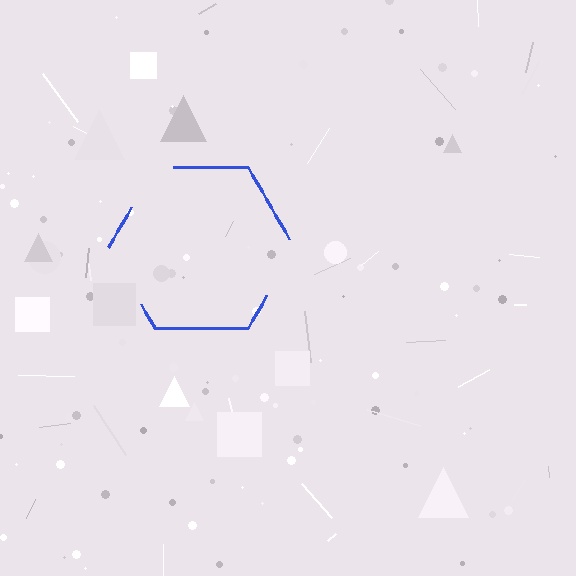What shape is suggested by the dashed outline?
The dashed outline suggests a hexagon.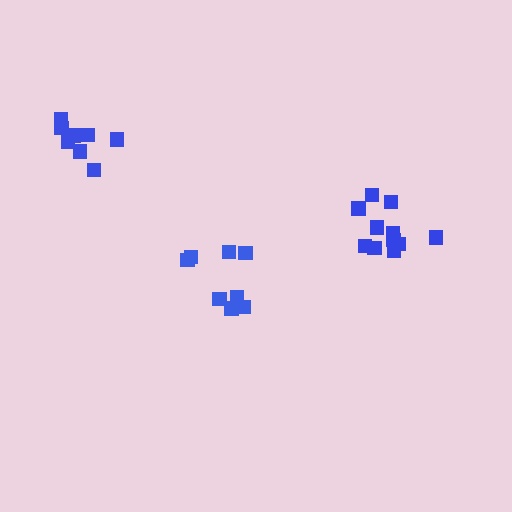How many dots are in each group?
Group 1: 8 dots, Group 2: 8 dots, Group 3: 11 dots (27 total).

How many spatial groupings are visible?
There are 3 spatial groupings.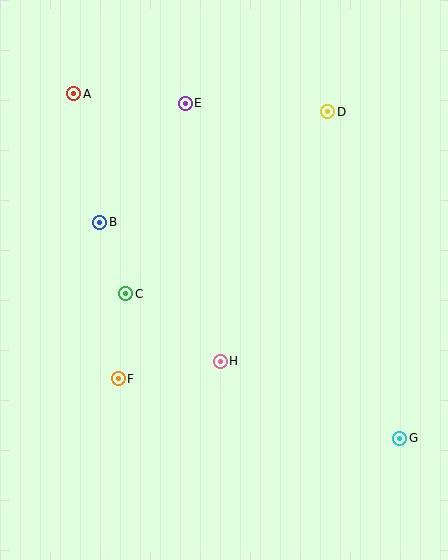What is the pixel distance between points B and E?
The distance between B and E is 146 pixels.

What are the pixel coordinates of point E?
Point E is at (185, 103).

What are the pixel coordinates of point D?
Point D is at (328, 112).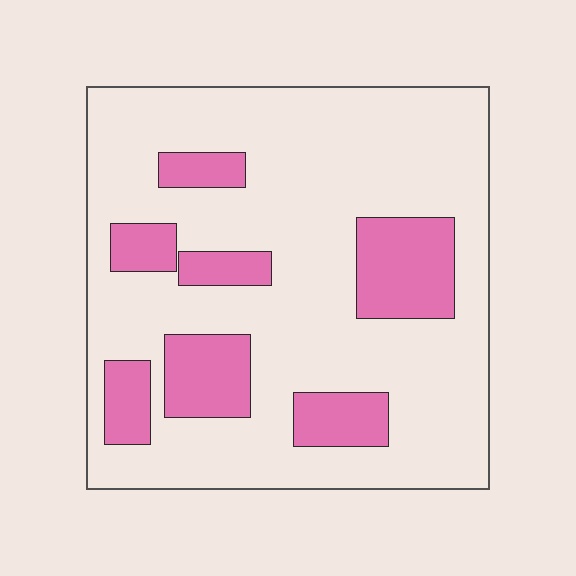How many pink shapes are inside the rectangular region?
7.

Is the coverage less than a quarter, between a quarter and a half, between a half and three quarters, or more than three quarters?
Less than a quarter.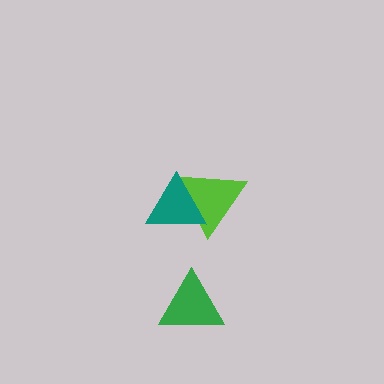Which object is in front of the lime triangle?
The teal triangle is in front of the lime triangle.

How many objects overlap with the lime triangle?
1 object overlaps with the lime triangle.